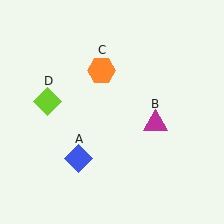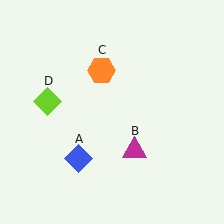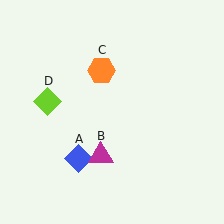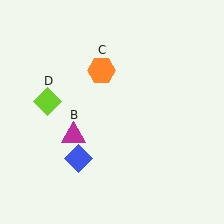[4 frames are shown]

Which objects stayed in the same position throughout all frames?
Blue diamond (object A) and orange hexagon (object C) and lime diamond (object D) remained stationary.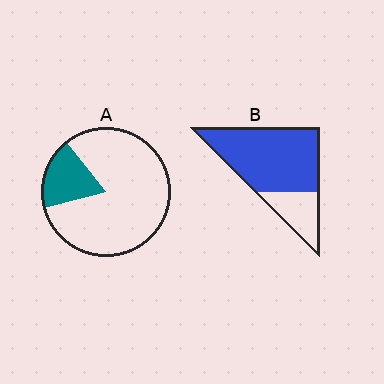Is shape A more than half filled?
No.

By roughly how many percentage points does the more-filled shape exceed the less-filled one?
By roughly 55 percentage points (B over A).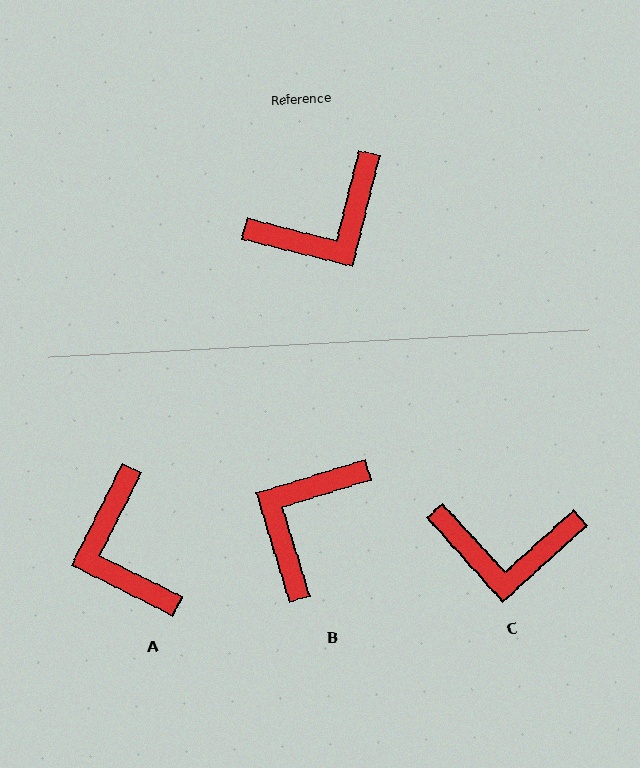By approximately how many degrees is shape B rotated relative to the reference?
Approximately 149 degrees clockwise.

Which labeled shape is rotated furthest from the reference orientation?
B, about 149 degrees away.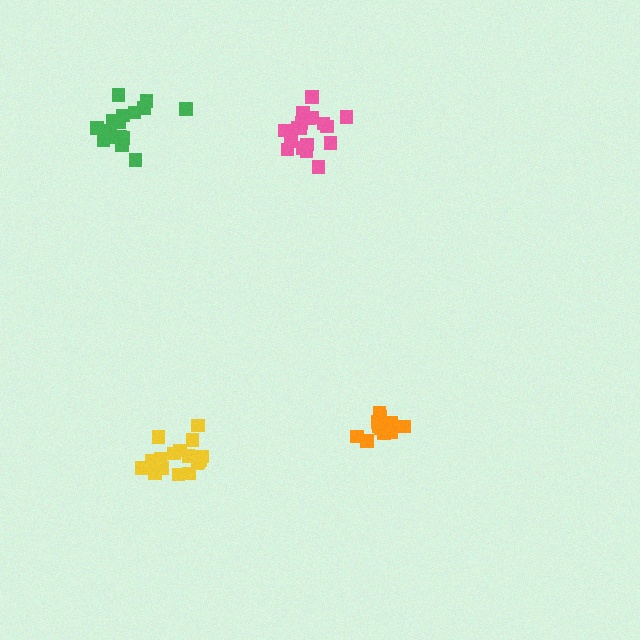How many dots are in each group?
Group 1: 12 dots, Group 2: 18 dots, Group 3: 18 dots, Group 4: 18 dots (66 total).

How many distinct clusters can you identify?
There are 4 distinct clusters.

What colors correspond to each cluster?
The clusters are colored: orange, green, yellow, pink.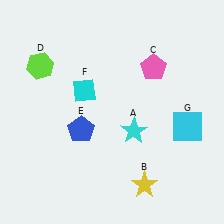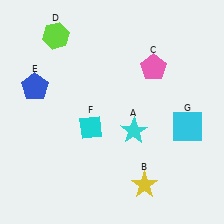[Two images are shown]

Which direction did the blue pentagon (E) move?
The blue pentagon (E) moved left.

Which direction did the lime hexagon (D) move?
The lime hexagon (D) moved up.